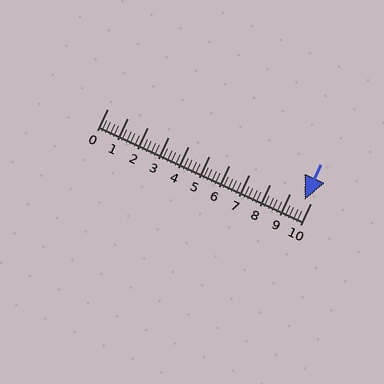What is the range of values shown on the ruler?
The ruler shows values from 0 to 10.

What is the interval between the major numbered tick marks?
The major tick marks are spaced 1 units apart.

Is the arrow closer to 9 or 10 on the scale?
The arrow is closer to 10.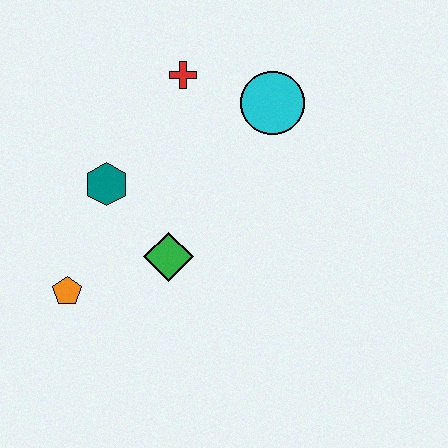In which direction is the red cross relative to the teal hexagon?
The red cross is above the teal hexagon.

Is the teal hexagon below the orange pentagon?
No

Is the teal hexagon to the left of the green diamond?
Yes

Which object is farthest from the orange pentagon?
The cyan circle is farthest from the orange pentagon.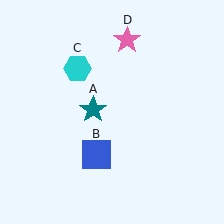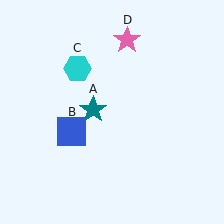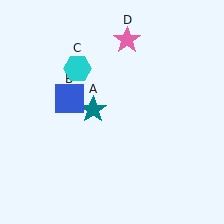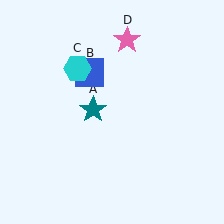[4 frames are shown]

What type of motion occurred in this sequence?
The blue square (object B) rotated clockwise around the center of the scene.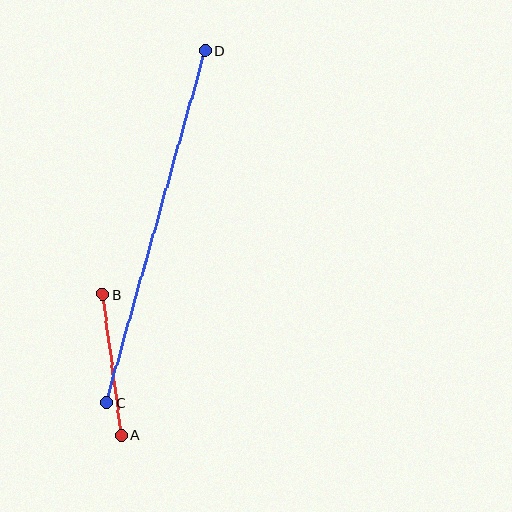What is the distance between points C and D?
The distance is approximately 365 pixels.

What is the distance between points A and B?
The distance is approximately 143 pixels.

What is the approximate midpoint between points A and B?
The midpoint is at approximately (112, 365) pixels.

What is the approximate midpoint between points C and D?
The midpoint is at approximately (156, 226) pixels.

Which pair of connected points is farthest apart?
Points C and D are farthest apart.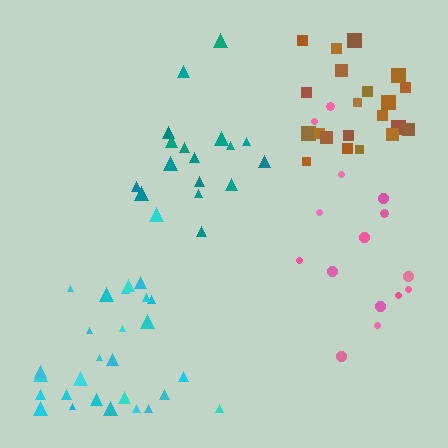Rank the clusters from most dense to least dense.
teal, brown, cyan, pink.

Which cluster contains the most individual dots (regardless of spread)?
Cyan (29).